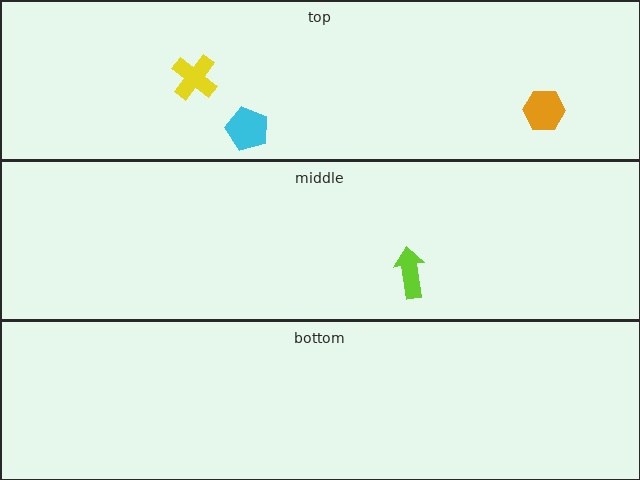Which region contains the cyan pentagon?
The top region.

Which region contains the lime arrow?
The middle region.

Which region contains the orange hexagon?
The top region.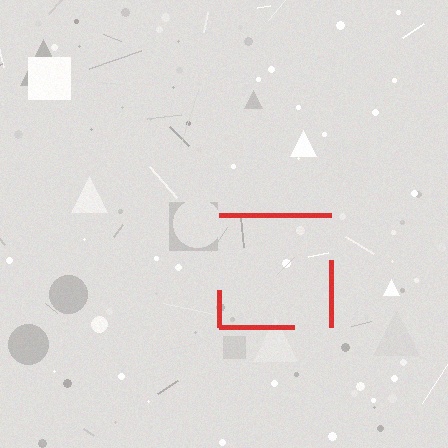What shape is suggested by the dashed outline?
The dashed outline suggests a square.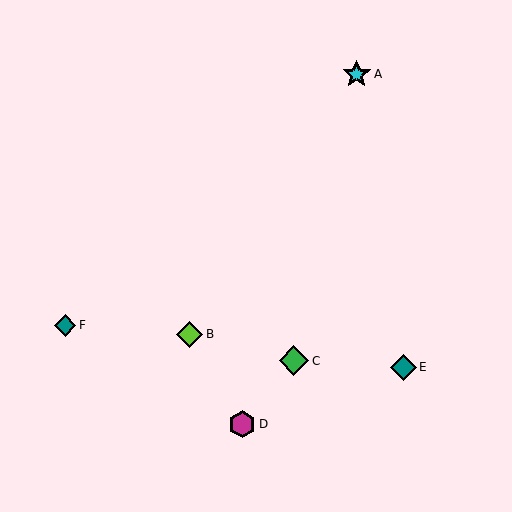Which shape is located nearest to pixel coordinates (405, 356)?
The teal diamond (labeled E) at (403, 367) is nearest to that location.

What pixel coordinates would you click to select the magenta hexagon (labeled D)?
Click at (242, 424) to select the magenta hexagon D.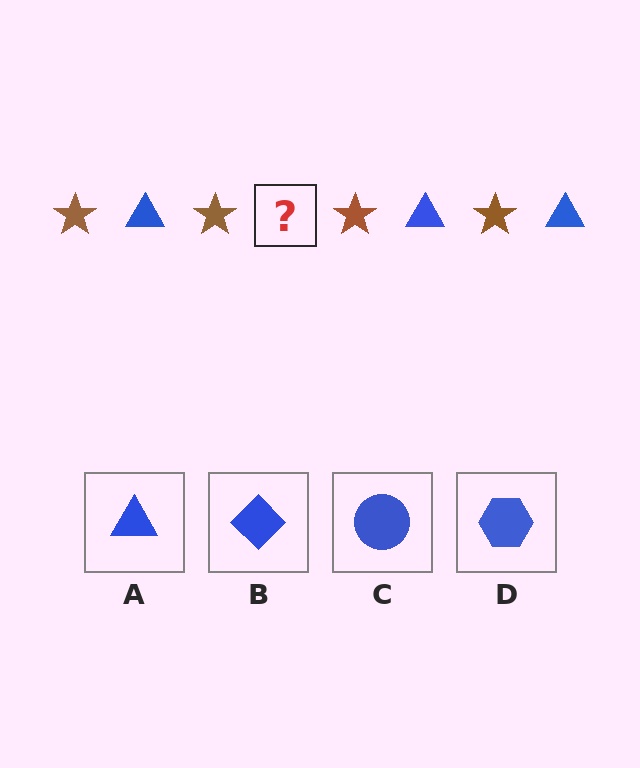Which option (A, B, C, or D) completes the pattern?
A.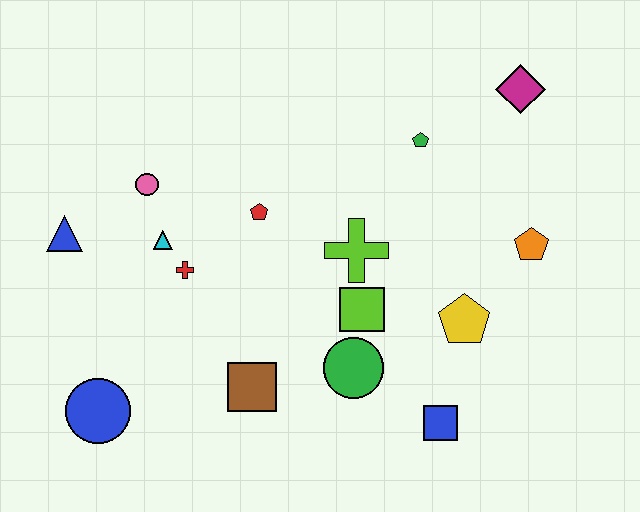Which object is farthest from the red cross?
The magenta diamond is farthest from the red cross.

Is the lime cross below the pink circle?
Yes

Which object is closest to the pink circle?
The cyan triangle is closest to the pink circle.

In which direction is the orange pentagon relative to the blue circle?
The orange pentagon is to the right of the blue circle.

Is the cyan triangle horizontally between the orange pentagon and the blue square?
No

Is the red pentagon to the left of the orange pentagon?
Yes